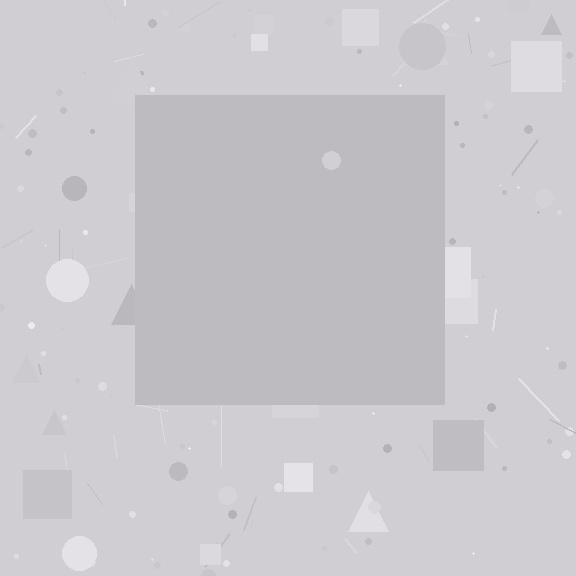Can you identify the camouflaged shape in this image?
The camouflaged shape is a square.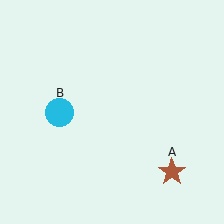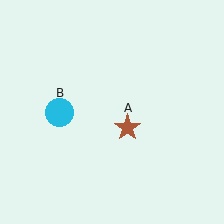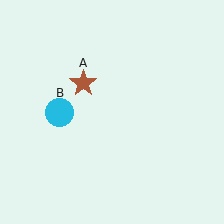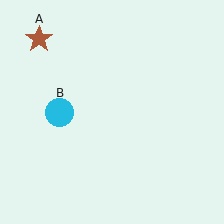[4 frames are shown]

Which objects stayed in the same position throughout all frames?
Cyan circle (object B) remained stationary.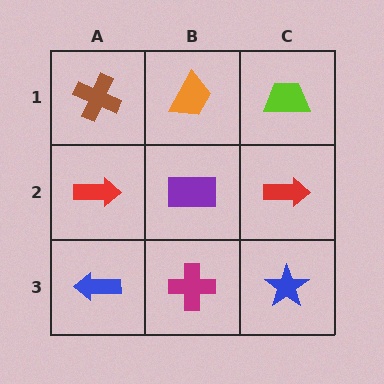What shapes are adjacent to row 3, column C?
A red arrow (row 2, column C), a magenta cross (row 3, column B).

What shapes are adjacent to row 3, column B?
A purple rectangle (row 2, column B), a blue arrow (row 3, column A), a blue star (row 3, column C).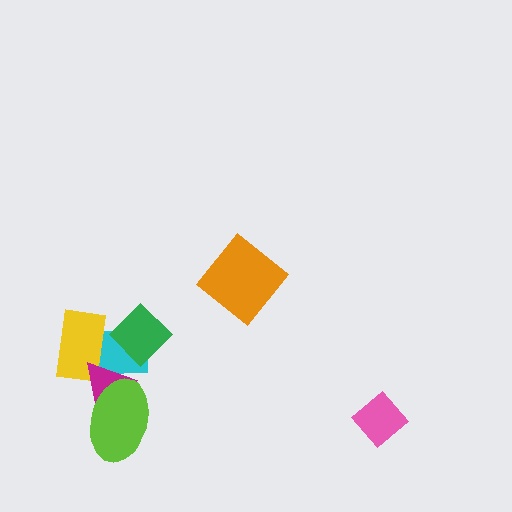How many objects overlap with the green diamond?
1 object overlaps with the green diamond.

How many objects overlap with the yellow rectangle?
2 objects overlap with the yellow rectangle.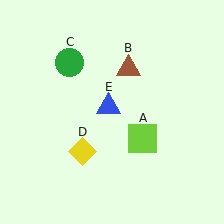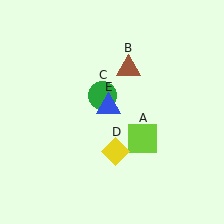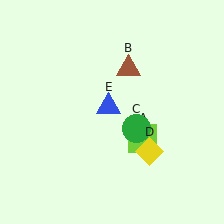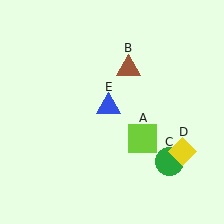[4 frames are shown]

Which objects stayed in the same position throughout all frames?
Lime square (object A) and brown triangle (object B) and blue triangle (object E) remained stationary.